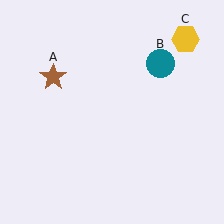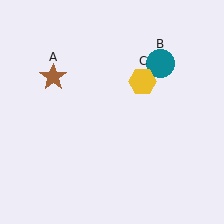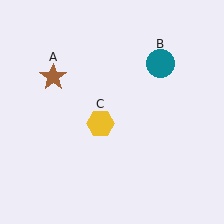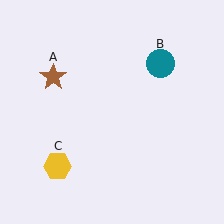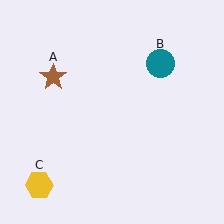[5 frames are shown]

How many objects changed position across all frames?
1 object changed position: yellow hexagon (object C).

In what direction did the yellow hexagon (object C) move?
The yellow hexagon (object C) moved down and to the left.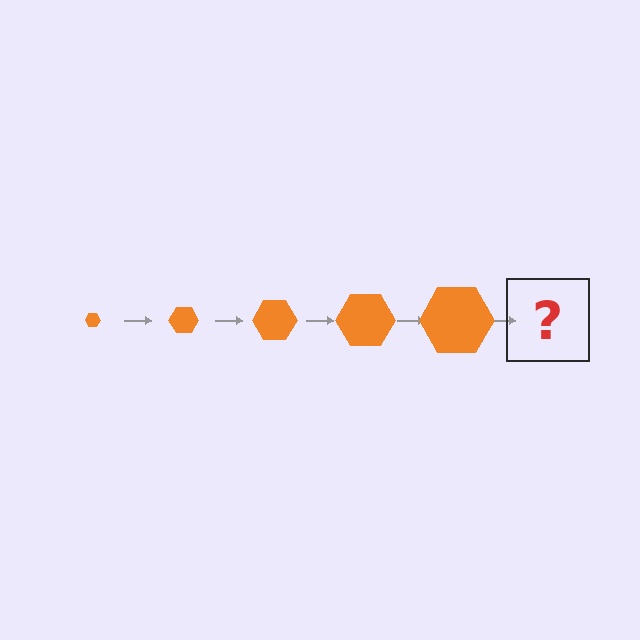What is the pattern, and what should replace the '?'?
The pattern is that the hexagon gets progressively larger each step. The '?' should be an orange hexagon, larger than the previous one.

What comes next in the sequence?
The next element should be an orange hexagon, larger than the previous one.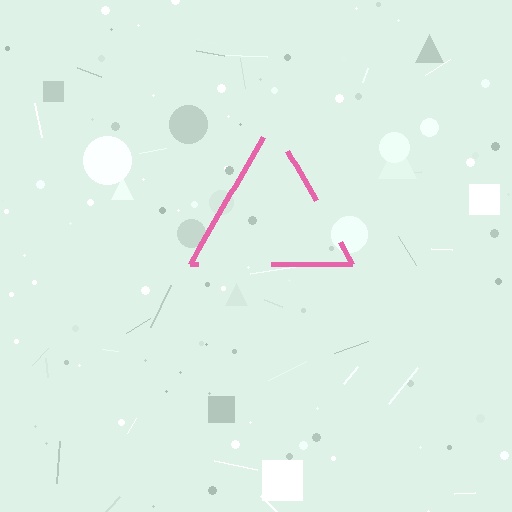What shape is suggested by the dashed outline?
The dashed outline suggests a triangle.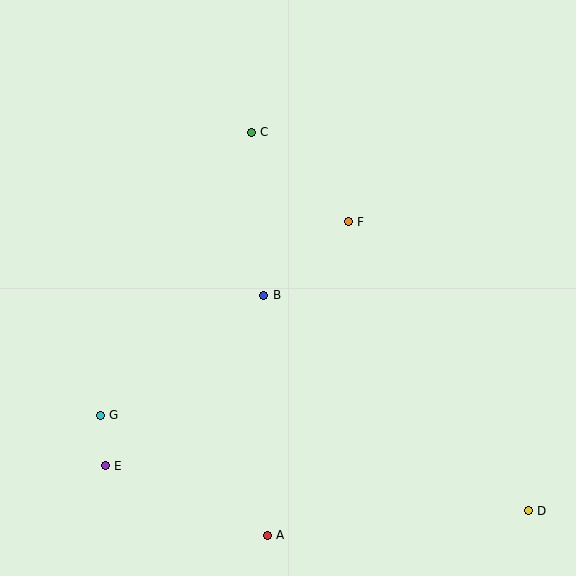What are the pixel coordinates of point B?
Point B is at (264, 295).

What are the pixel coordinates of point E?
Point E is at (105, 466).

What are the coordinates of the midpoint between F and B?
The midpoint between F and B is at (306, 259).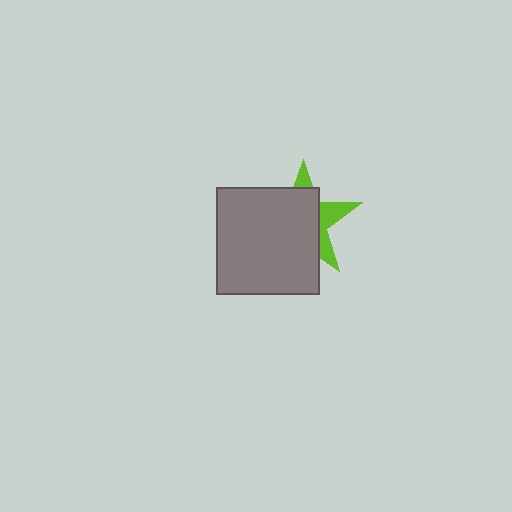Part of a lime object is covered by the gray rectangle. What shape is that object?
It is a star.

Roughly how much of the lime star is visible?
A small part of it is visible (roughly 31%).